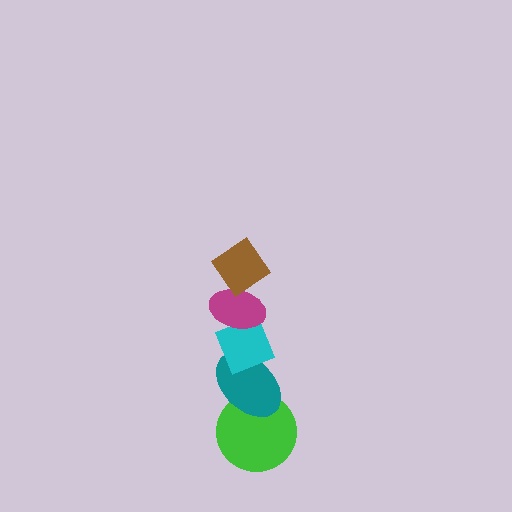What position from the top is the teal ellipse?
The teal ellipse is 4th from the top.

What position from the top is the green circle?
The green circle is 5th from the top.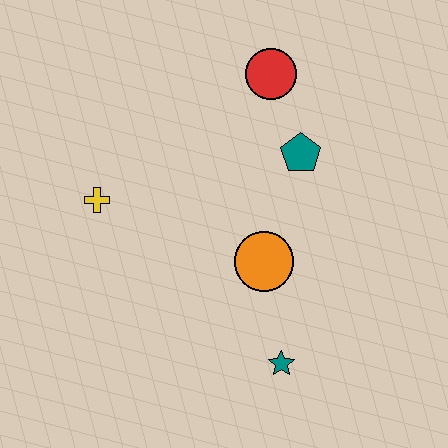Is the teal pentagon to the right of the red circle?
Yes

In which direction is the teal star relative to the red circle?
The teal star is below the red circle.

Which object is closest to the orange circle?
The teal star is closest to the orange circle.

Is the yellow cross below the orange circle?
No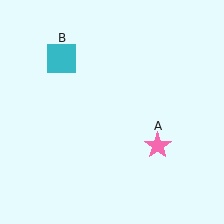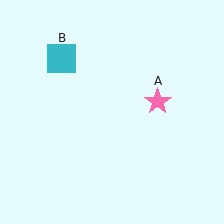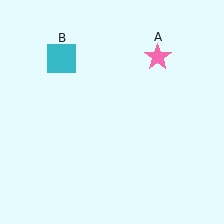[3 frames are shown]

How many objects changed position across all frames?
1 object changed position: pink star (object A).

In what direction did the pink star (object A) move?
The pink star (object A) moved up.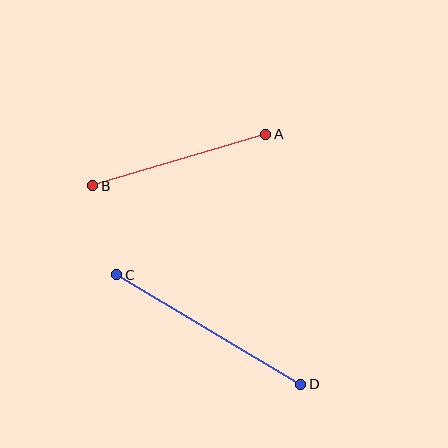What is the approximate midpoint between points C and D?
The midpoint is at approximately (209, 329) pixels.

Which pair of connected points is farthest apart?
Points C and D are farthest apart.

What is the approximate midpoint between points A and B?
The midpoint is at approximately (179, 160) pixels.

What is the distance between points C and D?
The distance is approximately 214 pixels.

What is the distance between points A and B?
The distance is approximately 180 pixels.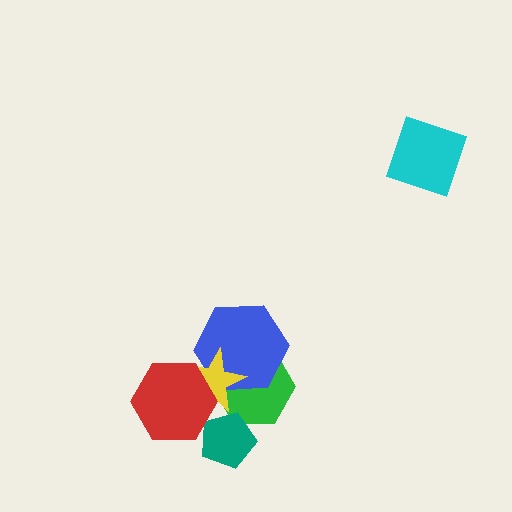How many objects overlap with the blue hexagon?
2 objects overlap with the blue hexagon.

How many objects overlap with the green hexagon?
3 objects overlap with the green hexagon.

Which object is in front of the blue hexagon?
The yellow star is in front of the blue hexagon.